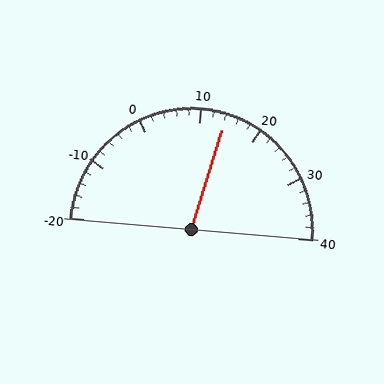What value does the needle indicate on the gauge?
The needle indicates approximately 14.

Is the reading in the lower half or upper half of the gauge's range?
The reading is in the upper half of the range (-20 to 40).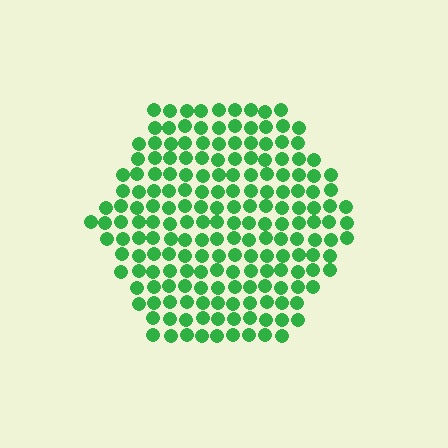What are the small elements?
The small elements are circles.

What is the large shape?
The large shape is a hexagon.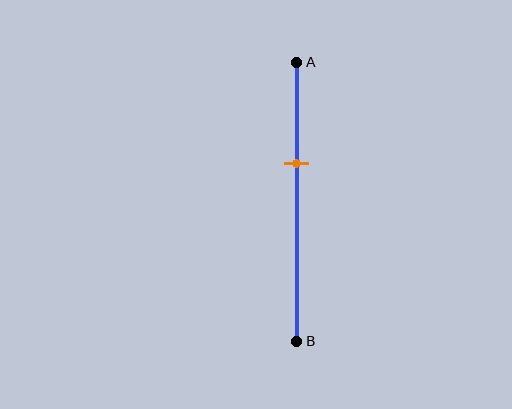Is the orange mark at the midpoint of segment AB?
No, the mark is at about 35% from A, not at the 50% midpoint.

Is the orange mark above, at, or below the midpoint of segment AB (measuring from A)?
The orange mark is above the midpoint of segment AB.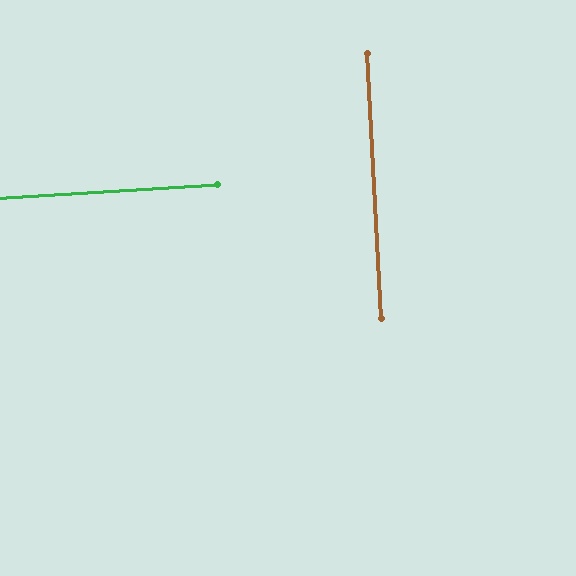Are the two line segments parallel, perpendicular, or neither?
Perpendicular — they meet at approximately 89°.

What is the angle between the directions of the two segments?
Approximately 89 degrees.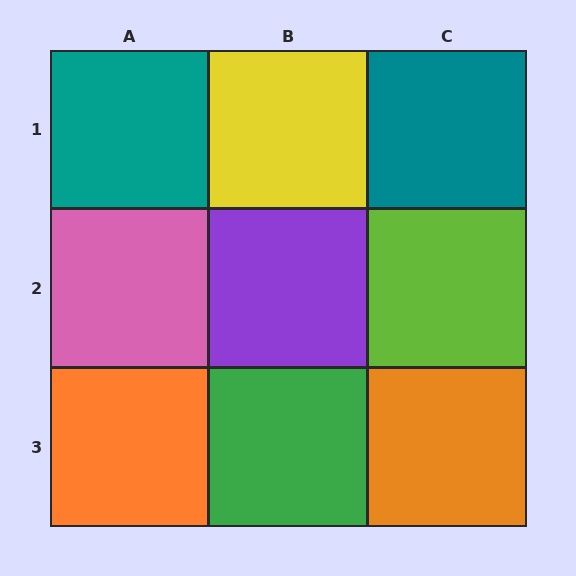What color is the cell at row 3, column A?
Orange.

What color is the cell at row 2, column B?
Purple.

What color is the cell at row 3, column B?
Green.